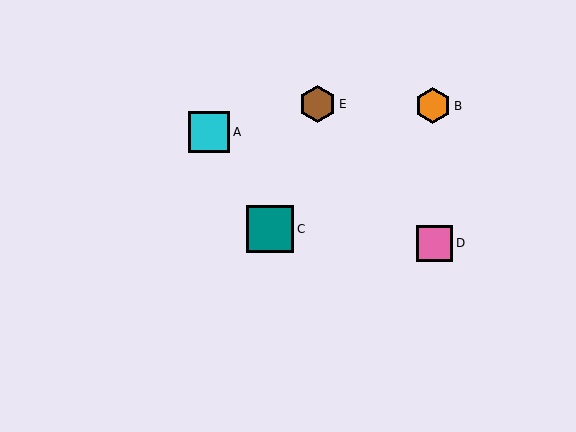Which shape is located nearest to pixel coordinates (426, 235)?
The pink square (labeled D) at (435, 243) is nearest to that location.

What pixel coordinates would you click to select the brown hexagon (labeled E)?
Click at (317, 104) to select the brown hexagon E.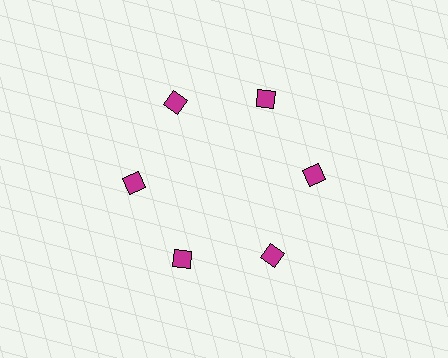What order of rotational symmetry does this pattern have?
This pattern has 6-fold rotational symmetry.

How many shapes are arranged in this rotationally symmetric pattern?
There are 6 shapes, arranged in 6 groups of 1.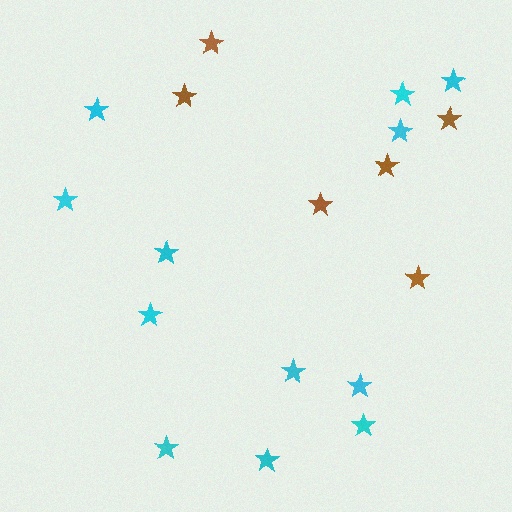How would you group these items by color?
There are 2 groups: one group of brown stars (6) and one group of cyan stars (12).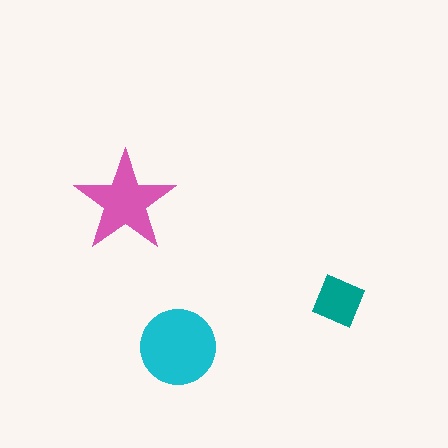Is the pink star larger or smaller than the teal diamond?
Larger.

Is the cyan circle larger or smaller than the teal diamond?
Larger.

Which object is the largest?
The cyan circle.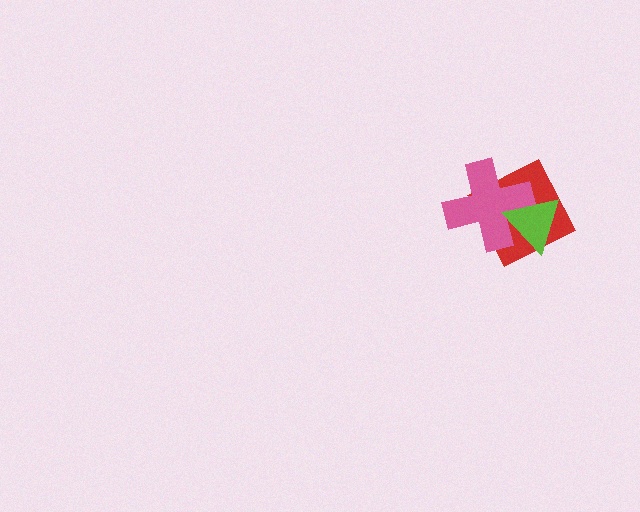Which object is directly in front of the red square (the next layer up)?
The pink cross is directly in front of the red square.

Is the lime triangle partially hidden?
No, no other shape covers it.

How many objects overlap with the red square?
2 objects overlap with the red square.